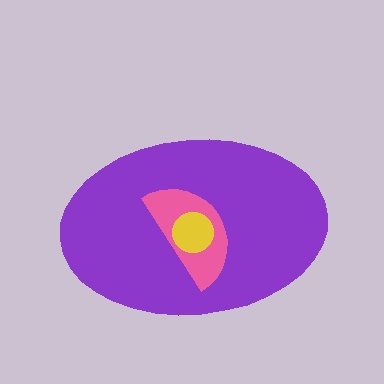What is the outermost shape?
The purple ellipse.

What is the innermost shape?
The yellow circle.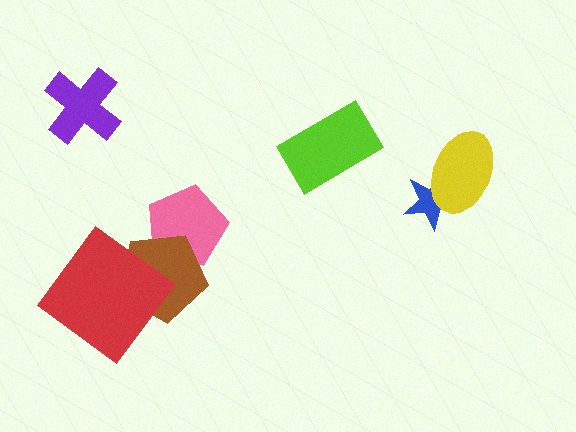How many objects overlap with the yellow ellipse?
1 object overlaps with the yellow ellipse.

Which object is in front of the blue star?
The yellow ellipse is in front of the blue star.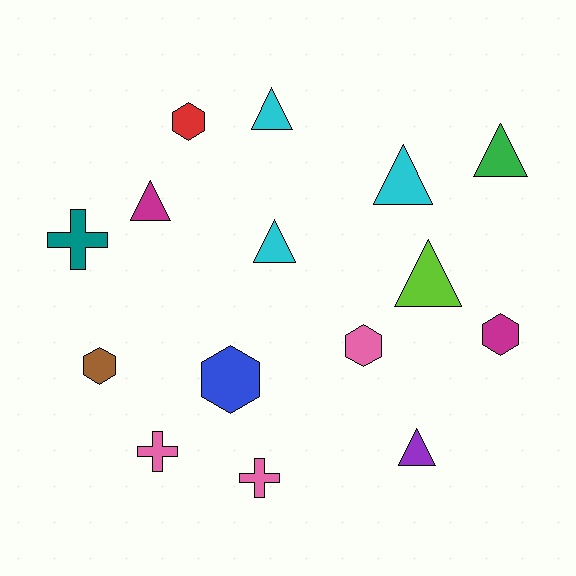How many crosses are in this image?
There are 3 crosses.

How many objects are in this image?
There are 15 objects.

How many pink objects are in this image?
There are 3 pink objects.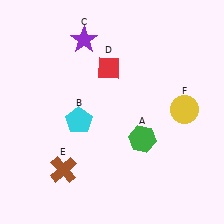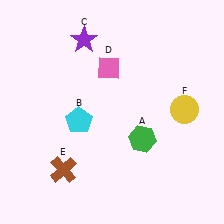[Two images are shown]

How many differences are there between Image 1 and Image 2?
There is 1 difference between the two images.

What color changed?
The diamond (D) changed from red in Image 1 to pink in Image 2.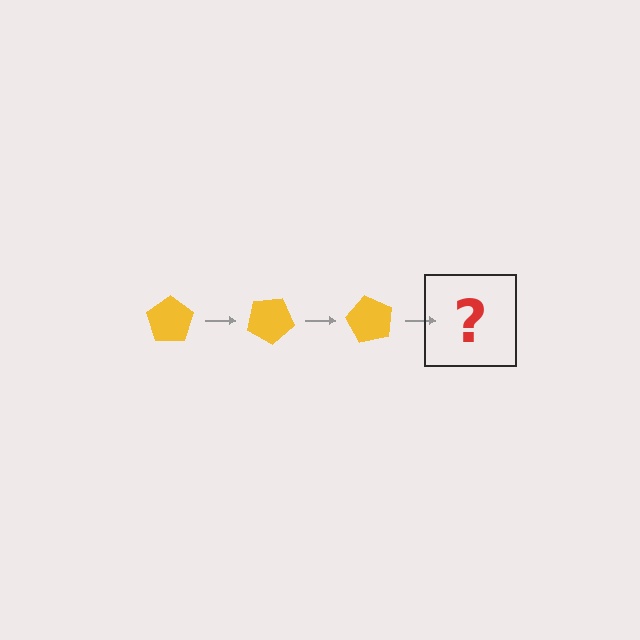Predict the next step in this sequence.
The next step is a yellow pentagon rotated 90 degrees.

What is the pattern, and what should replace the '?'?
The pattern is that the pentagon rotates 30 degrees each step. The '?' should be a yellow pentagon rotated 90 degrees.